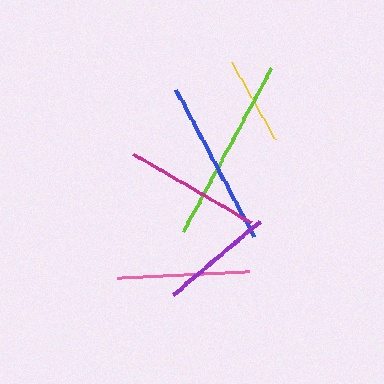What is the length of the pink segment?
The pink segment is approximately 133 pixels long.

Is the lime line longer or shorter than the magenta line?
The lime line is longer than the magenta line.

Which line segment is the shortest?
The yellow line is the shortest at approximately 88 pixels.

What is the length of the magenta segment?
The magenta segment is approximately 136 pixels long.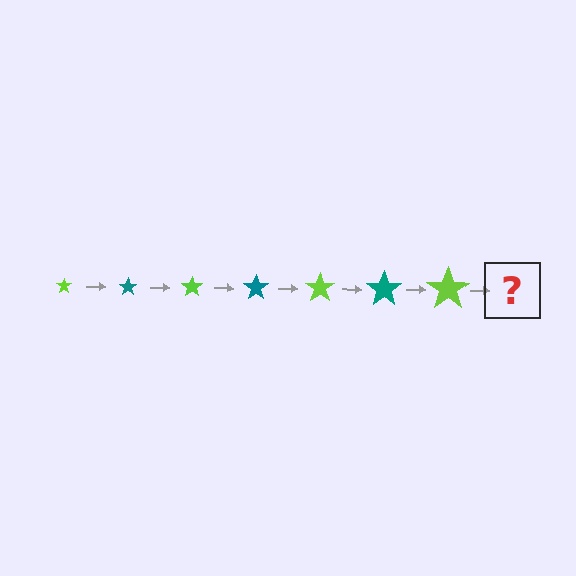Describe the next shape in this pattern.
It should be a teal star, larger than the previous one.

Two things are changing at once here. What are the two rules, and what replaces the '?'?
The two rules are that the star grows larger each step and the color cycles through lime and teal. The '?' should be a teal star, larger than the previous one.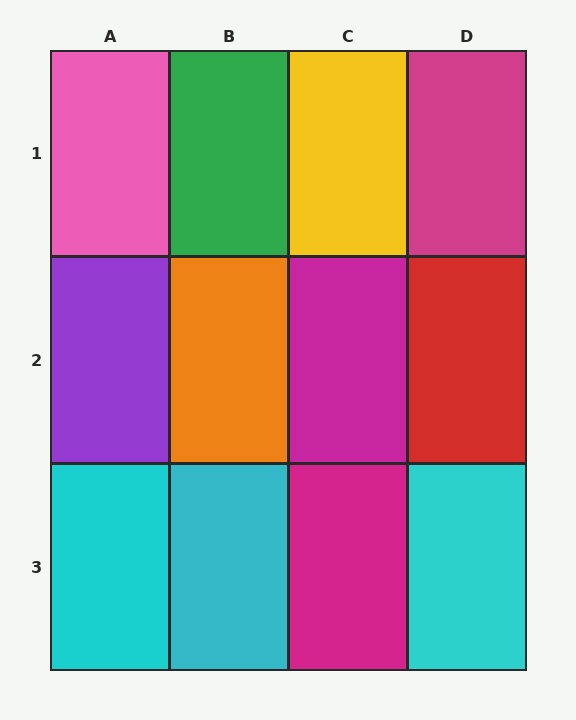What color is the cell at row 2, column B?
Orange.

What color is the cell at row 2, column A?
Purple.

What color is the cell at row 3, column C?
Magenta.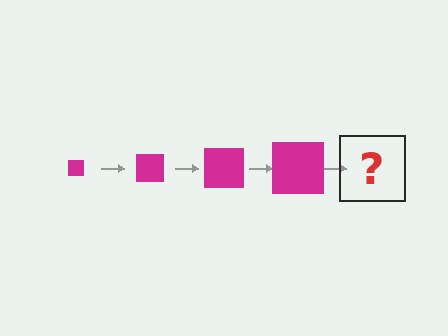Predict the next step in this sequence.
The next step is a magenta square, larger than the previous one.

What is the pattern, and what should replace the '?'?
The pattern is that the square gets progressively larger each step. The '?' should be a magenta square, larger than the previous one.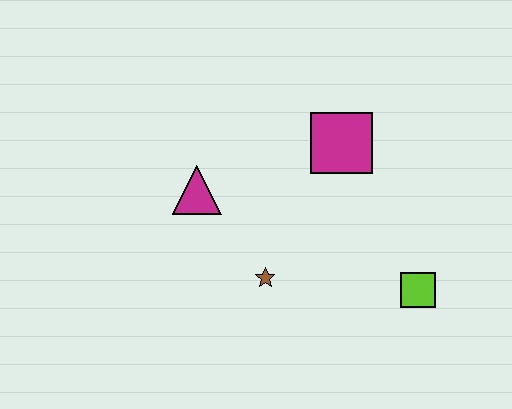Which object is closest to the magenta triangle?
The brown star is closest to the magenta triangle.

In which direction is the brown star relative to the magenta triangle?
The brown star is below the magenta triangle.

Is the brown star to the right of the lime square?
No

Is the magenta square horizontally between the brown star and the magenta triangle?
No